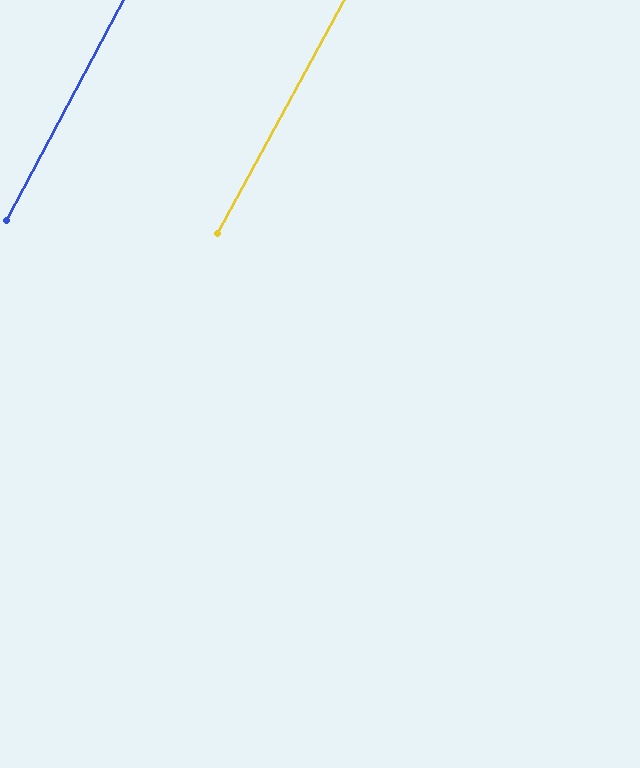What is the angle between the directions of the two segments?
Approximately 1 degree.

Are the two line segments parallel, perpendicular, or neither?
Parallel — their directions differ by only 0.7°.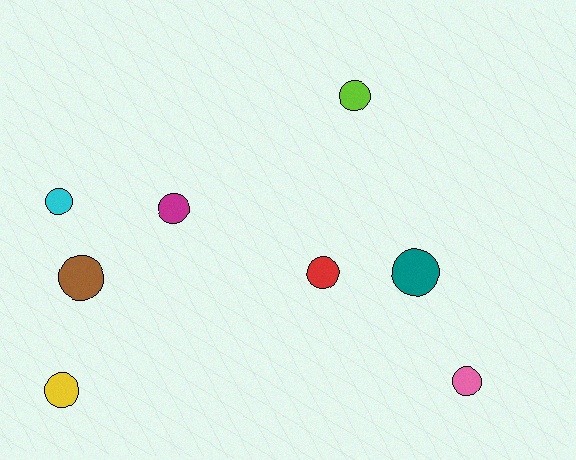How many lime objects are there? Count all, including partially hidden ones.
There is 1 lime object.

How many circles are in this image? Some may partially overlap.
There are 8 circles.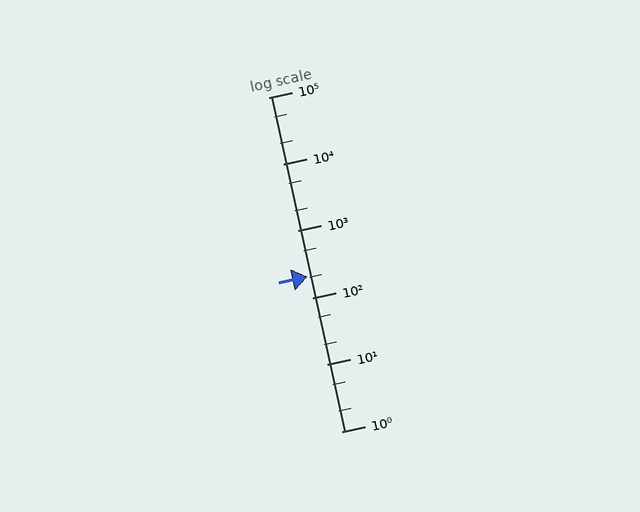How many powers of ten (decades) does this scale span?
The scale spans 5 decades, from 1 to 100000.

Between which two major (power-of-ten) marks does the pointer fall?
The pointer is between 100 and 1000.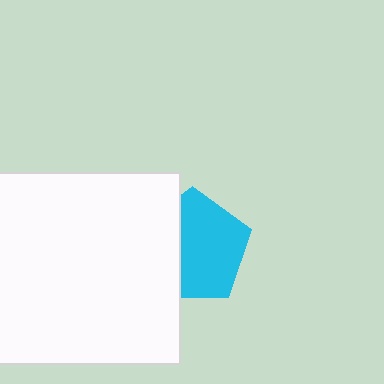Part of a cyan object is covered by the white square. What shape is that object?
It is a pentagon.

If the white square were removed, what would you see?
You would see the complete cyan pentagon.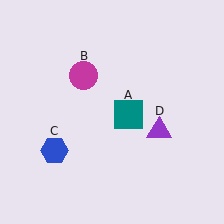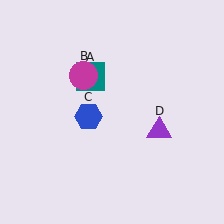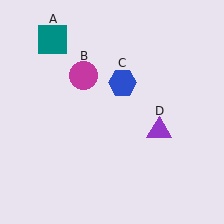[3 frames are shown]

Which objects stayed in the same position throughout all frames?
Magenta circle (object B) and purple triangle (object D) remained stationary.